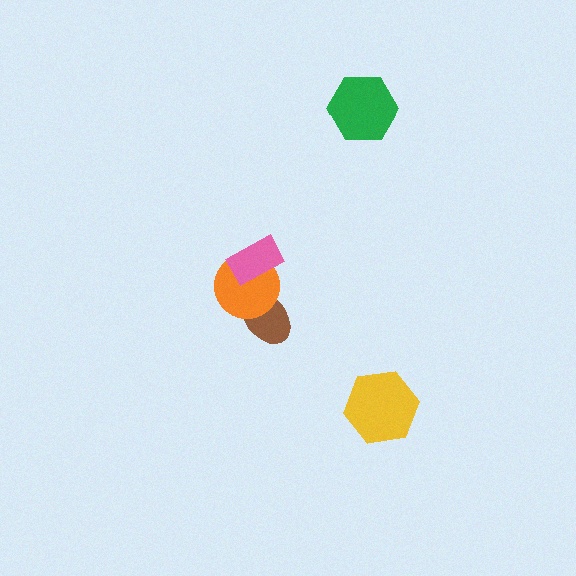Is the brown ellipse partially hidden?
Yes, it is partially covered by another shape.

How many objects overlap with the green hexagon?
0 objects overlap with the green hexagon.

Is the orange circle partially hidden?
Yes, it is partially covered by another shape.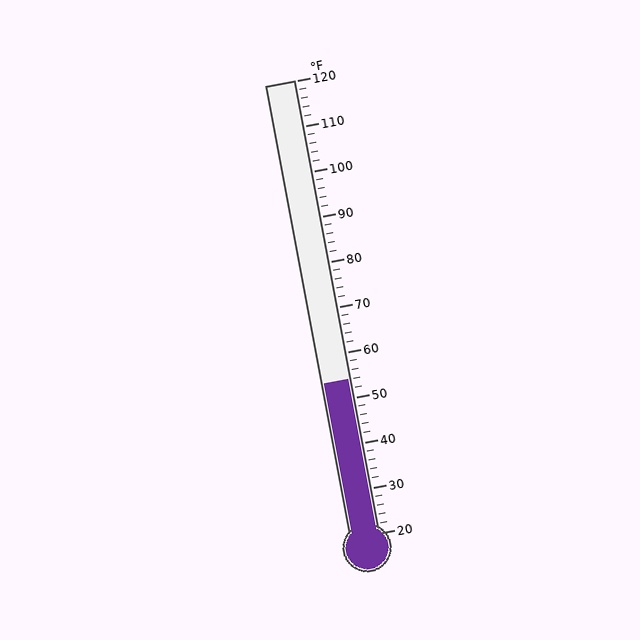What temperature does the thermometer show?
The thermometer shows approximately 54°F.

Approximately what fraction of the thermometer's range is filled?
The thermometer is filled to approximately 35% of its range.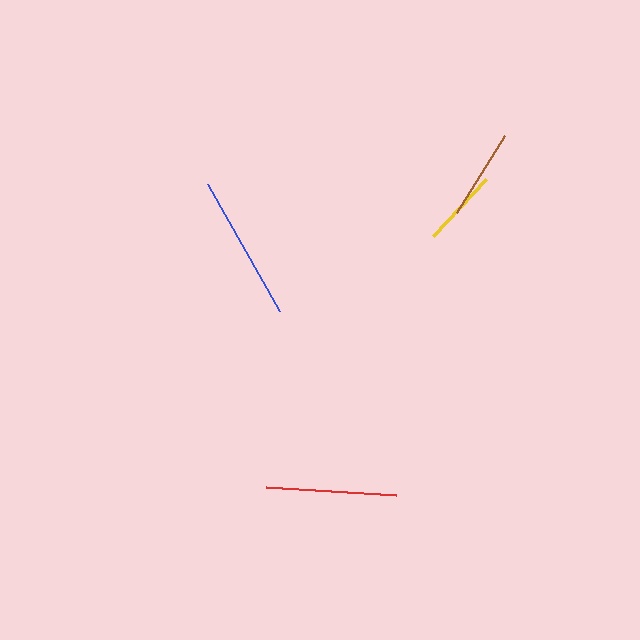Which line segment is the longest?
The blue line is the longest at approximately 146 pixels.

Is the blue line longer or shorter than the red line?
The blue line is longer than the red line.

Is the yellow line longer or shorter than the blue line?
The blue line is longer than the yellow line.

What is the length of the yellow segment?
The yellow segment is approximately 78 pixels long.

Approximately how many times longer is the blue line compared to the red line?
The blue line is approximately 1.1 times the length of the red line.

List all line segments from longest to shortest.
From longest to shortest: blue, red, brown, yellow.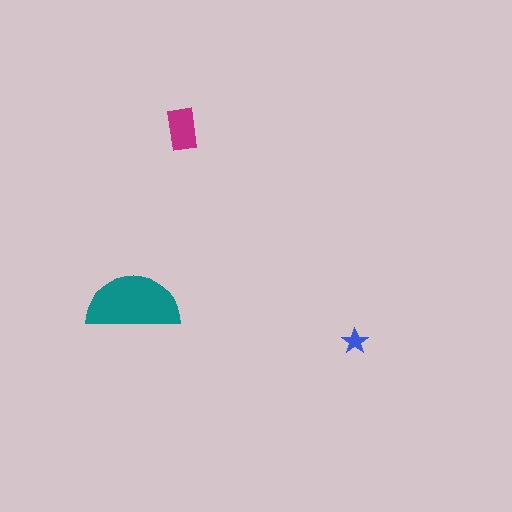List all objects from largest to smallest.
The teal semicircle, the magenta rectangle, the blue star.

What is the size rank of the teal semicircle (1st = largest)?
1st.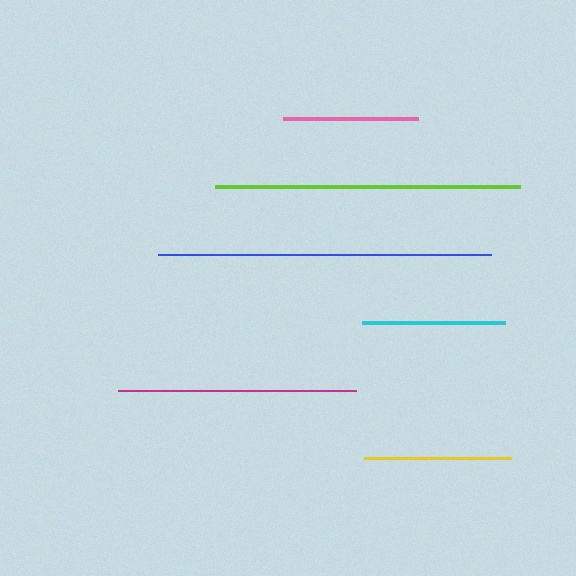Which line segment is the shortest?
The pink line is the shortest at approximately 135 pixels.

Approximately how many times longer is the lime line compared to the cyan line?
The lime line is approximately 2.1 times the length of the cyan line.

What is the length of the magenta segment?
The magenta segment is approximately 238 pixels long.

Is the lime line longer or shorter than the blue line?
The blue line is longer than the lime line.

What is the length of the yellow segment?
The yellow segment is approximately 148 pixels long.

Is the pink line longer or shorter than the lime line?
The lime line is longer than the pink line.